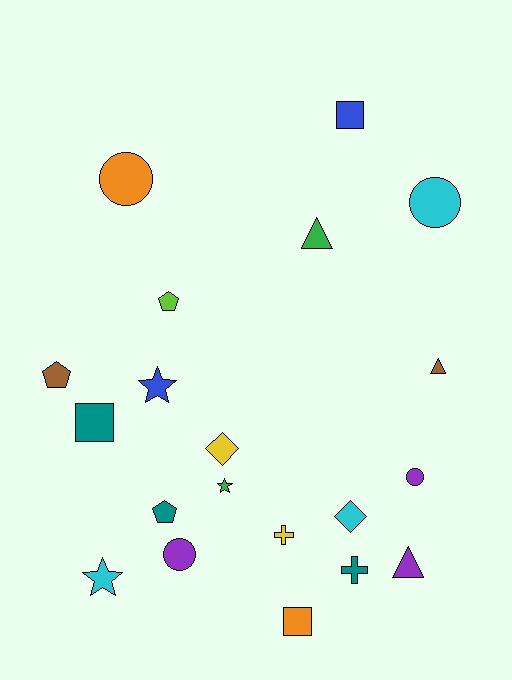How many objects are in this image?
There are 20 objects.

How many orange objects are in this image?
There are 2 orange objects.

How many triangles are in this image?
There are 3 triangles.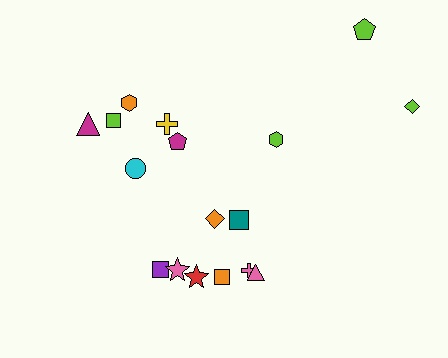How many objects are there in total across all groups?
There are 17 objects.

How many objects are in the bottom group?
There are 8 objects.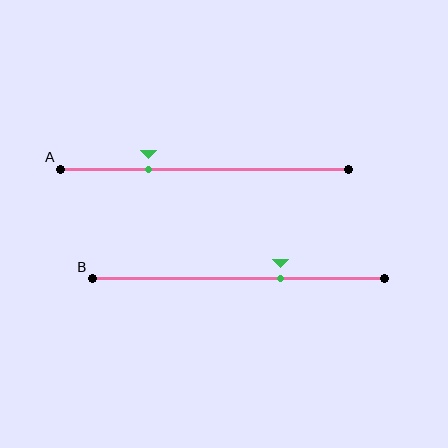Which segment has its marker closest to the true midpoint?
Segment B has its marker closest to the true midpoint.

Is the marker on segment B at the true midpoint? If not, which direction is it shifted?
No, the marker on segment B is shifted to the right by about 14% of the segment length.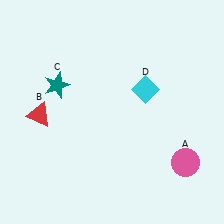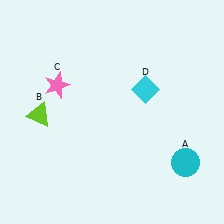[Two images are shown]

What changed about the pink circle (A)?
In Image 1, A is pink. In Image 2, it changed to cyan.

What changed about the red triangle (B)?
In Image 1, B is red. In Image 2, it changed to lime.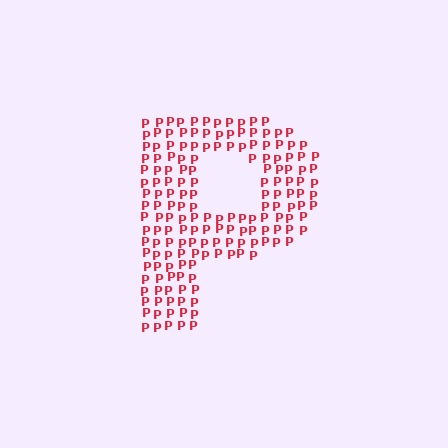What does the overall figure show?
The overall figure shows the letter P.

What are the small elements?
The small elements are letter P's.